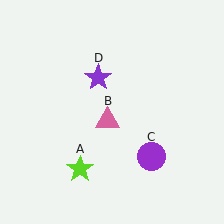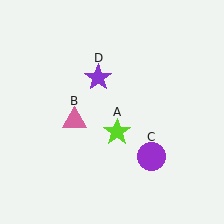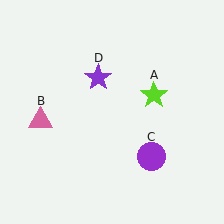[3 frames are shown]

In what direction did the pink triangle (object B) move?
The pink triangle (object B) moved left.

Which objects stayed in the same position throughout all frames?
Purple circle (object C) and purple star (object D) remained stationary.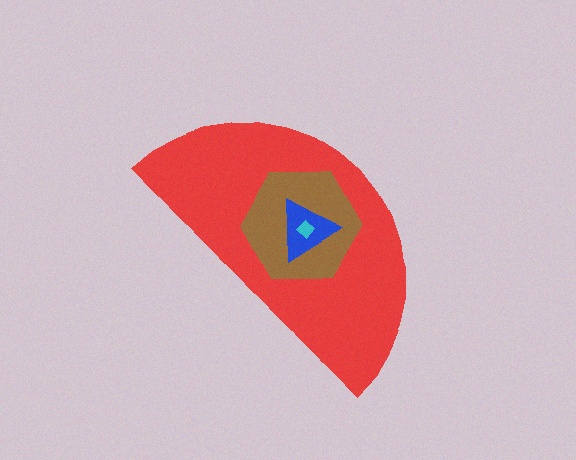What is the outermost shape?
The red semicircle.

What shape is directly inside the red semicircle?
The brown hexagon.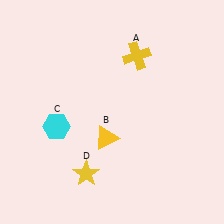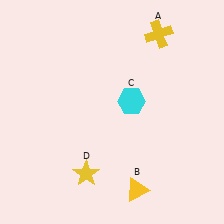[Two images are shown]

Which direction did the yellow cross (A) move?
The yellow cross (A) moved right.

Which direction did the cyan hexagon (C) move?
The cyan hexagon (C) moved right.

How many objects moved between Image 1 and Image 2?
3 objects moved between the two images.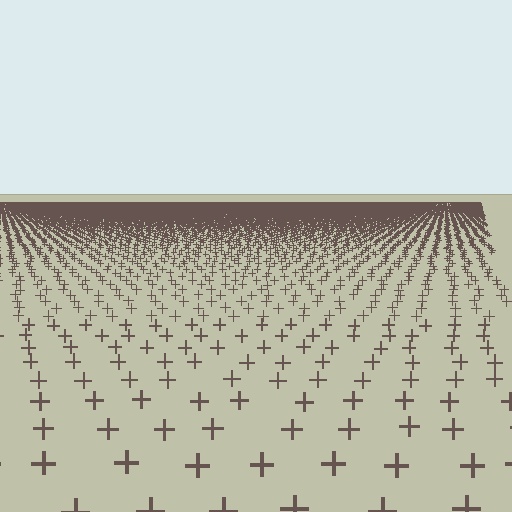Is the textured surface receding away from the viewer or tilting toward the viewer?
The surface is receding away from the viewer. Texture elements get smaller and denser toward the top.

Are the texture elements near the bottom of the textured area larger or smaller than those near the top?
Larger. Near the bottom, elements are closer to the viewer and appear at a bigger on-screen size.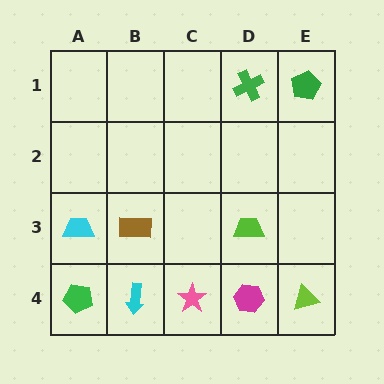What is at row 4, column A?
A green pentagon.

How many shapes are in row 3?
3 shapes.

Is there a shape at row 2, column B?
No, that cell is empty.